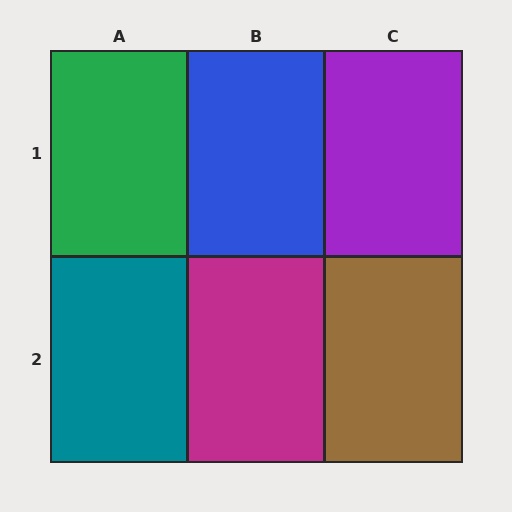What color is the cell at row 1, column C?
Purple.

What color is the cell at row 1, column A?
Green.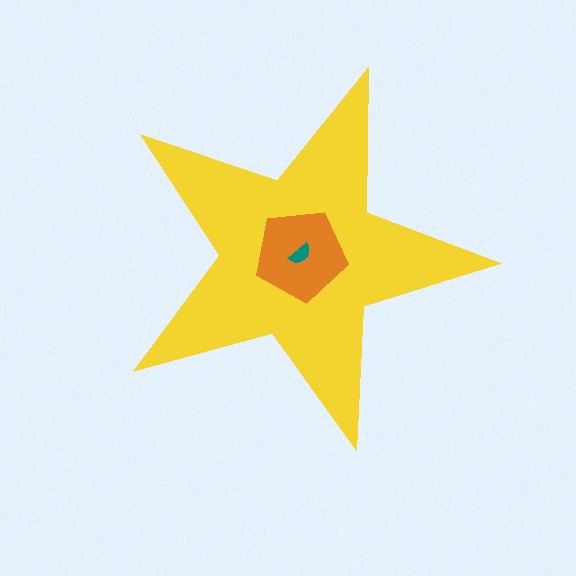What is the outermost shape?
The yellow star.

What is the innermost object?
The teal semicircle.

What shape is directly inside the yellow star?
The orange pentagon.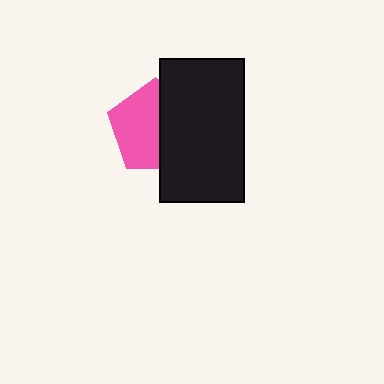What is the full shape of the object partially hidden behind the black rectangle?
The partially hidden object is a pink pentagon.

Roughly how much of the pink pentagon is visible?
About half of it is visible (roughly 55%).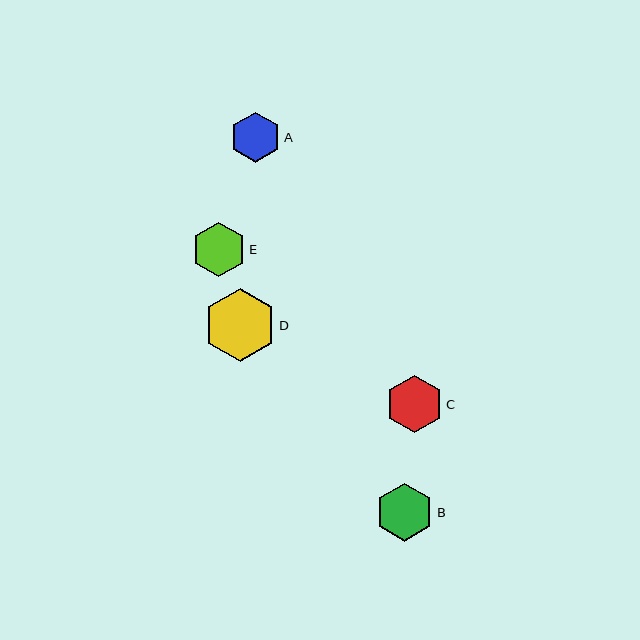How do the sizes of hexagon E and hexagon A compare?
Hexagon E and hexagon A are approximately the same size.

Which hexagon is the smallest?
Hexagon A is the smallest with a size of approximately 50 pixels.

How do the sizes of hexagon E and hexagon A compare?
Hexagon E and hexagon A are approximately the same size.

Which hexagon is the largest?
Hexagon D is the largest with a size of approximately 72 pixels.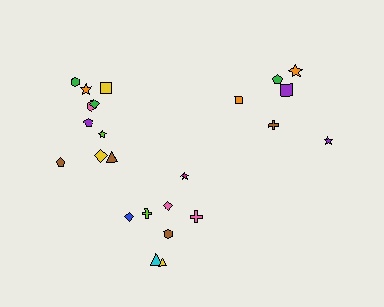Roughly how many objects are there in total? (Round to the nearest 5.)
Roughly 25 objects in total.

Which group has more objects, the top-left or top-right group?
The top-left group.